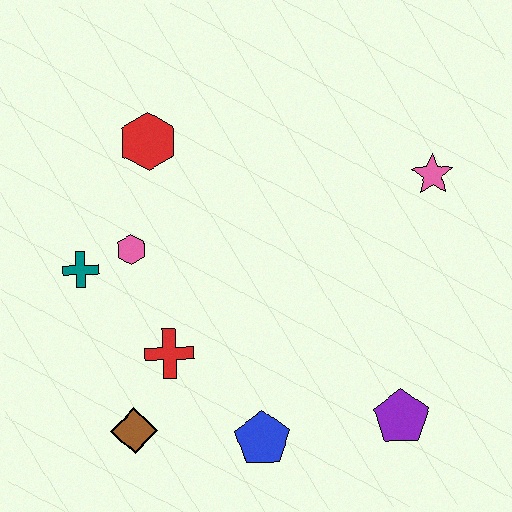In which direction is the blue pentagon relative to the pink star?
The blue pentagon is below the pink star.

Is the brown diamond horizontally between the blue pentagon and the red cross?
No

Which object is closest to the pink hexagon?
The teal cross is closest to the pink hexagon.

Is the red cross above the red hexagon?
No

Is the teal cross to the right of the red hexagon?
No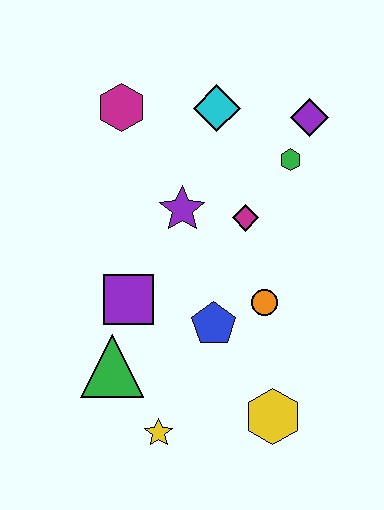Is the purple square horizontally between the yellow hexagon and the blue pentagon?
No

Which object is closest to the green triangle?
The purple square is closest to the green triangle.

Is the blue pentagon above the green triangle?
Yes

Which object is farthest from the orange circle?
The magenta hexagon is farthest from the orange circle.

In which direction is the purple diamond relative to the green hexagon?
The purple diamond is above the green hexagon.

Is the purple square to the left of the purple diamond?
Yes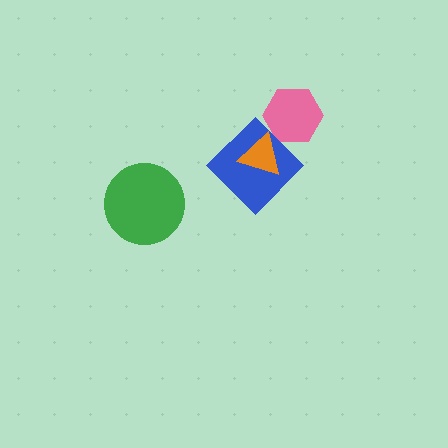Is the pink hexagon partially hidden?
Yes, it is partially covered by another shape.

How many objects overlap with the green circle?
0 objects overlap with the green circle.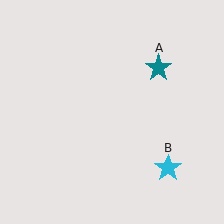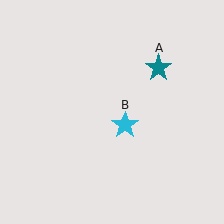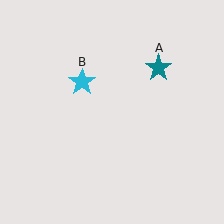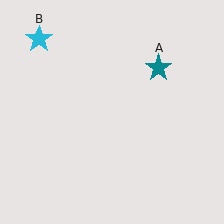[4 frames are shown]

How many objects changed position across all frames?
1 object changed position: cyan star (object B).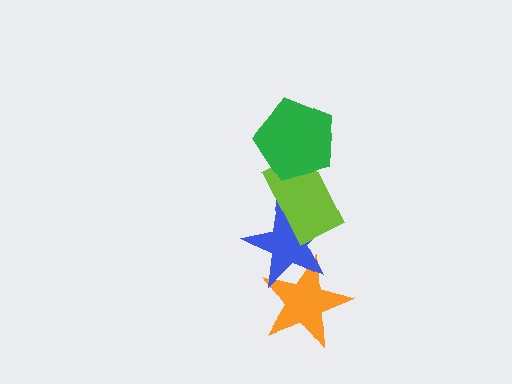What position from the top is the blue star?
The blue star is 3rd from the top.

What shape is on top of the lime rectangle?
The green pentagon is on top of the lime rectangle.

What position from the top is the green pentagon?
The green pentagon is 1st from the top.